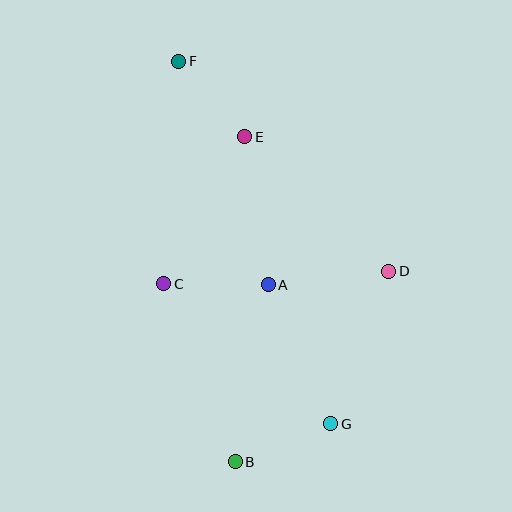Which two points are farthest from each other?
Points B and F are farthest from each other.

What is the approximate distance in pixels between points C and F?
The distance between C and F is approximately 223 pixels.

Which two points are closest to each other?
Points E and F are closest to each other.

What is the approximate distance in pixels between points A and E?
The distance between A and E is approximately 150 pixels.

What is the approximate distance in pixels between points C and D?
The distance between C and D is approximately 225 pixels.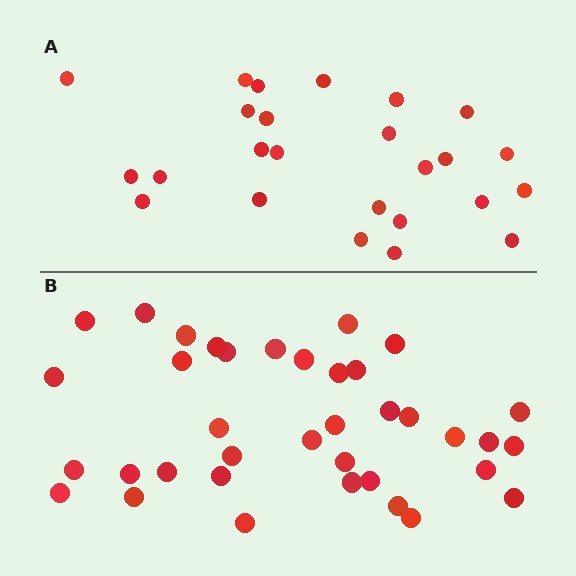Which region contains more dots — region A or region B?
Region B (the bottom region) has more dots.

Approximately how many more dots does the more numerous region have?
Region B has roughly 12 or so more dots than region A.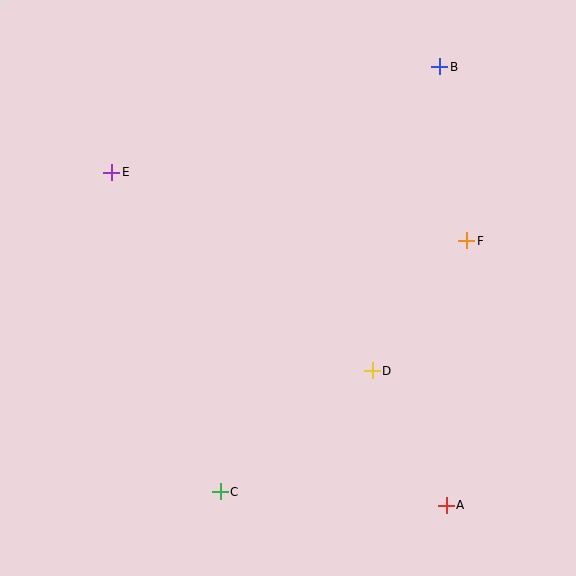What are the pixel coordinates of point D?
Point D is at (372, 371).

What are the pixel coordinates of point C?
Point C is at (220, 492).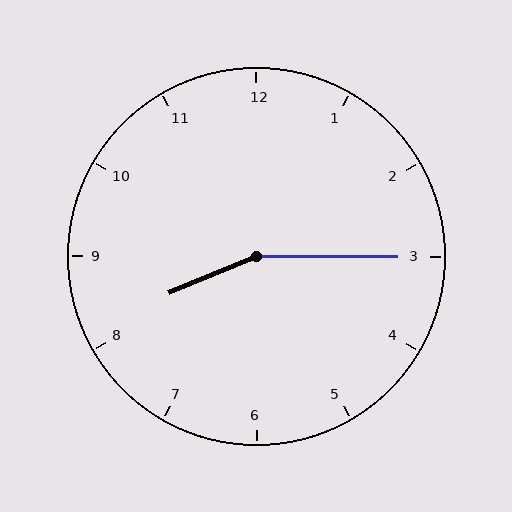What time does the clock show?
8:15.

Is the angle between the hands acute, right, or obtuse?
It is obtuse.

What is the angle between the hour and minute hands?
Approximately 158 degrees.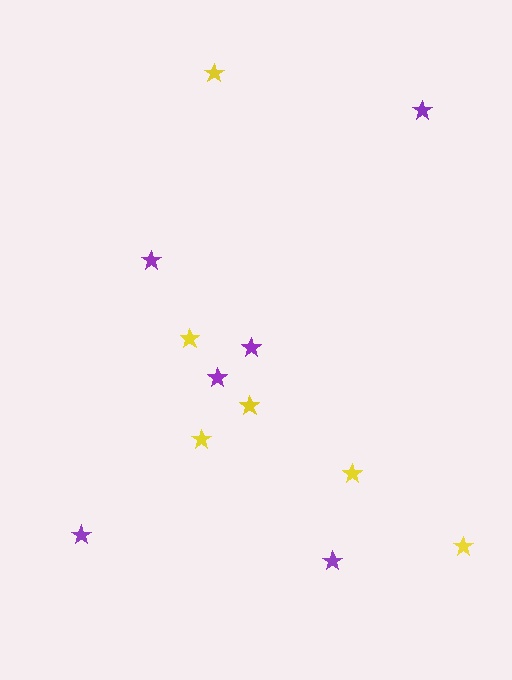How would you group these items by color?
There are 2 groups: one group of purple stars (6) and one group of yellow stars (6).